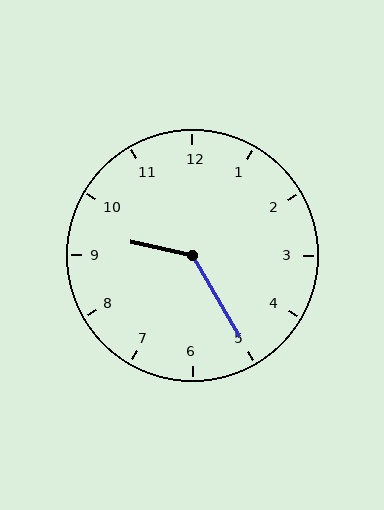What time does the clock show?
9:25.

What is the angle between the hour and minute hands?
Approximately 132 degrees.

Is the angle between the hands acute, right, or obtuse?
It is obtuse.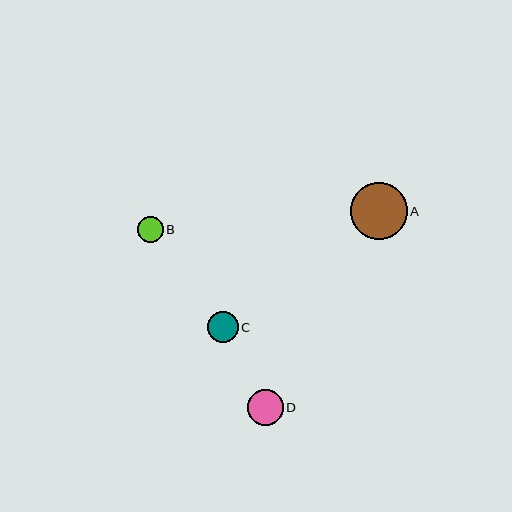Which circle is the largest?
Circle A is the largest with a size of approximately 57 pixels.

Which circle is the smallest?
Circle B is the smallest with a size of approximately 25 pixels.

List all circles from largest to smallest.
From largest to smallest: A, D, C, B.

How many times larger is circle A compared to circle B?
Circle A is approximately 2.2 times the size of circle B.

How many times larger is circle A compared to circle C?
Circle A is approximately 1.8 times the size of circle C.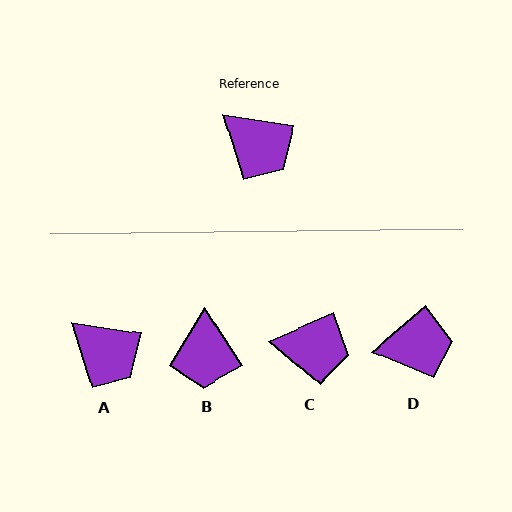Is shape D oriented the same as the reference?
No, it is off by about 50 degrees.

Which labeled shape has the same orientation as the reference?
A.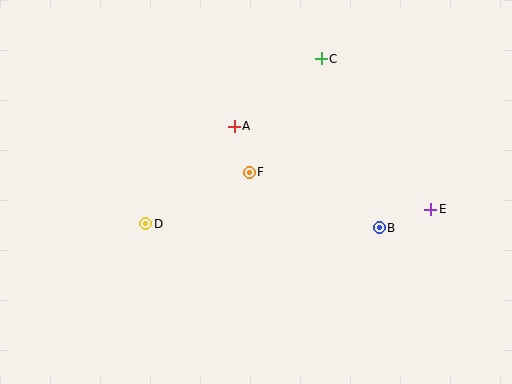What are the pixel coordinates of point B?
Point B is at (379, 228).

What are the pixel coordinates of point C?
Point C is at (321, 59).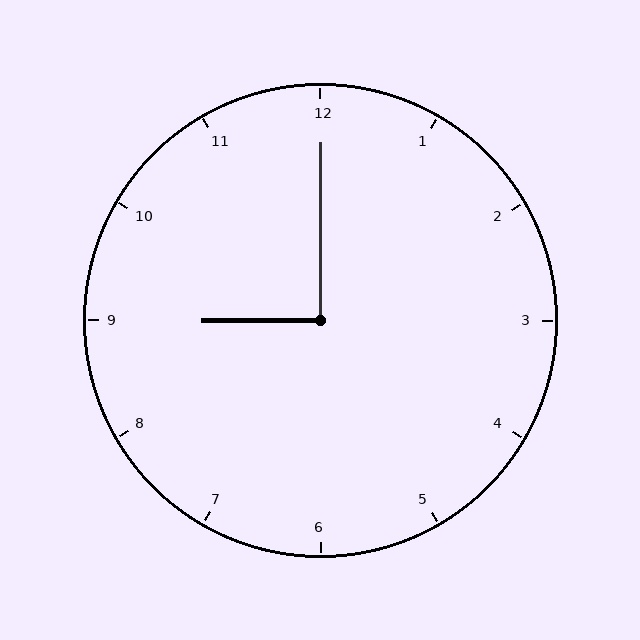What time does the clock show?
9:00.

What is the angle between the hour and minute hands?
Approximately 90 degrees.